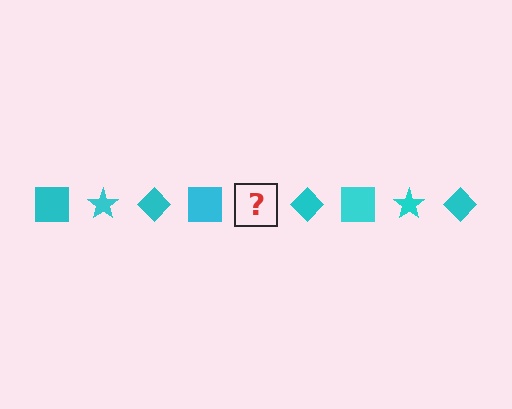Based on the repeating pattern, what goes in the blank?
The blank should be a cyan star.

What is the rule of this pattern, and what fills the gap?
The rule is that the pattern cycles through square, star, diamond shapes in cyan. The gap should be filled with a cyan star.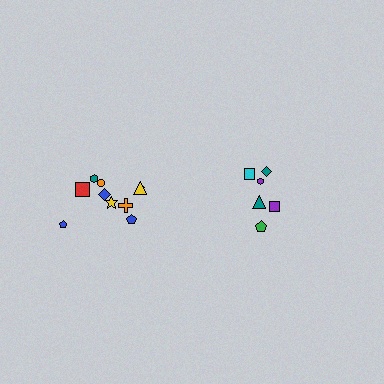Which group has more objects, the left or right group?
The left group.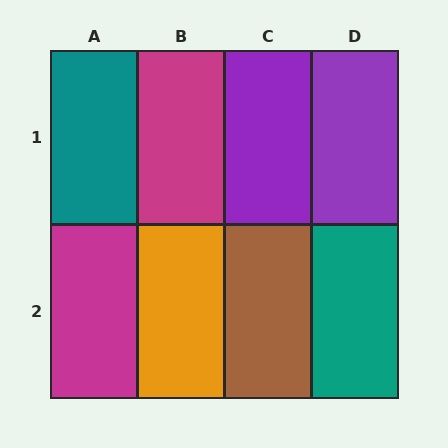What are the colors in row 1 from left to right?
Teal, magenta, purple, purple.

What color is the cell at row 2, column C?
Brown.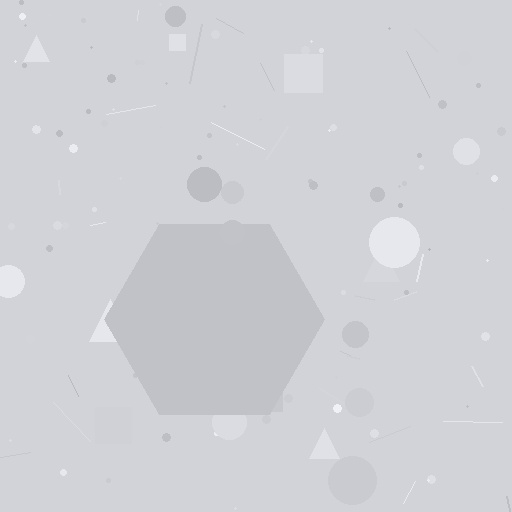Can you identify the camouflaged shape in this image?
The camouflaged shape is a hexagon.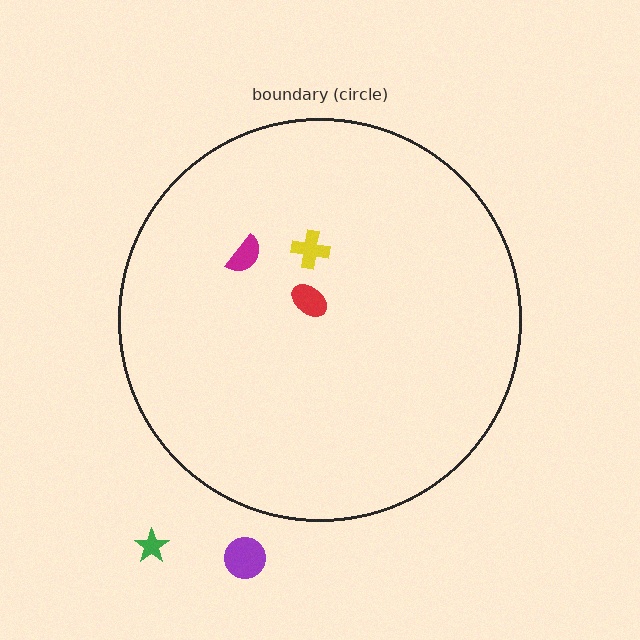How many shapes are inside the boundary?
3 inside, 2 outside.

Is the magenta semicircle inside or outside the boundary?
Inside.